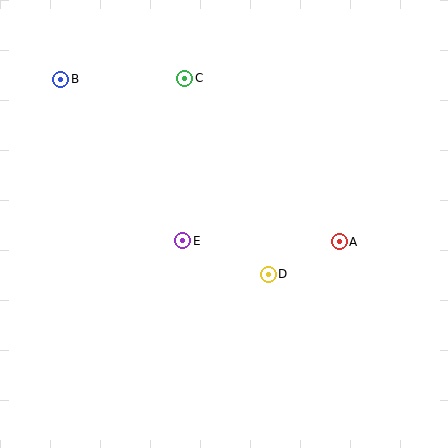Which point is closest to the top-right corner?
Point A is closest to the top-right corner.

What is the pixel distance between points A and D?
The distance between A and D is 78 pixels.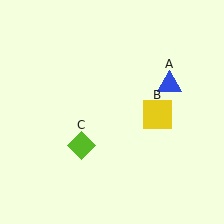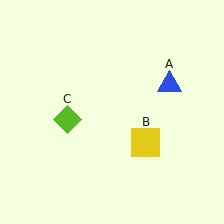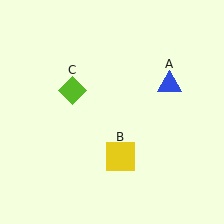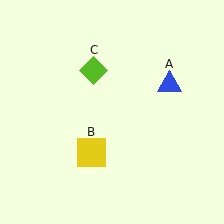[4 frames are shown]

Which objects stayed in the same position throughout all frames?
Blue triangle (object A) remained stationary.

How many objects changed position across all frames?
2 objects changed position: yellow square (object B), lime diamond (object C).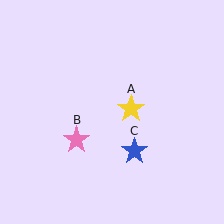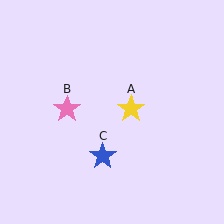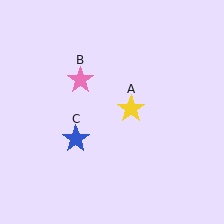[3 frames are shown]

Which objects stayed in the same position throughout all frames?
Yellow star (object A) remained stationary.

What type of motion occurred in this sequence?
The pink star (object B), blue star (object C) rotated clockwise around the center of the scene.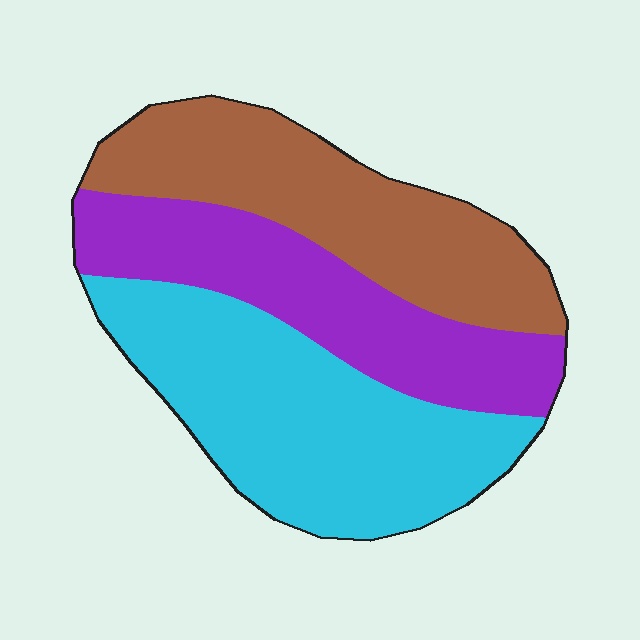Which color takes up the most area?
Cyan, at roughly 40%.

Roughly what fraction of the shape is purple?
Purple takes up about one quarter (1/4) of the shape.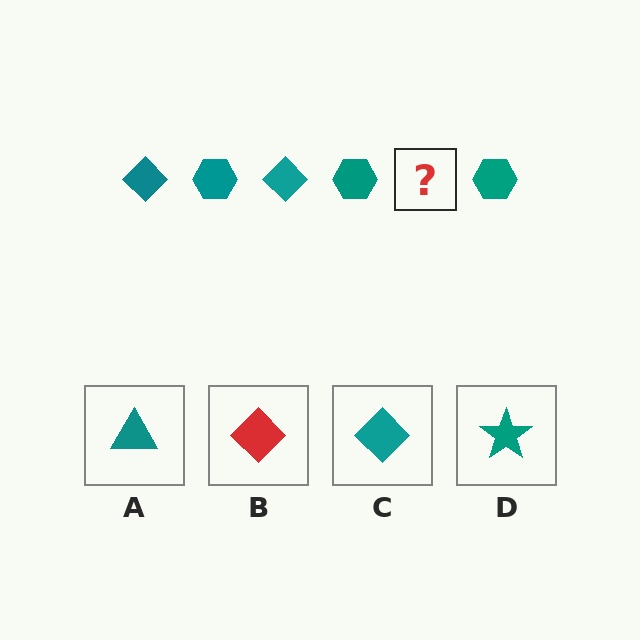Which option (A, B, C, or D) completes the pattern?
C.